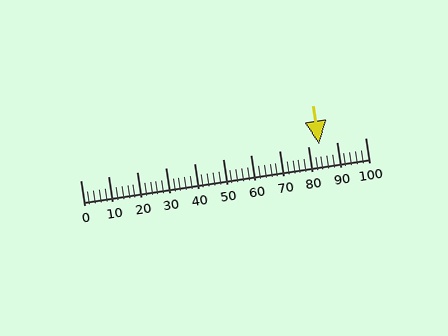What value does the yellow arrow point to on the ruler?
The yellow arrow points to approximately 84.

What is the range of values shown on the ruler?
The ruler shows values from 0 to 100.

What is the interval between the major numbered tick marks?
The major tick marks are spaced 10 units apart.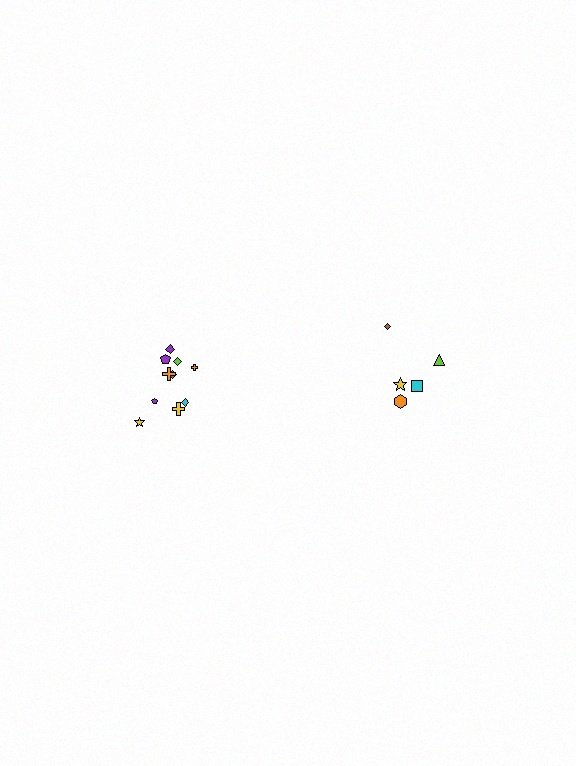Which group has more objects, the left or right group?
The left group.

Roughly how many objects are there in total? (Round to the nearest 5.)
Roughly 15 objects in total.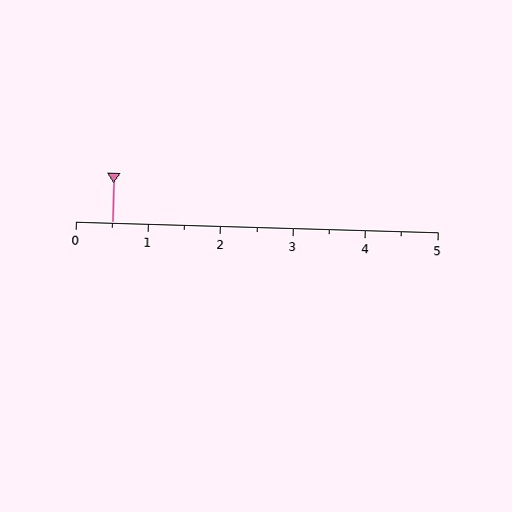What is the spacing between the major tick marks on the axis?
The major ticks are spaced 1 apart.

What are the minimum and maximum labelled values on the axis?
The axis runs from 0 to 5.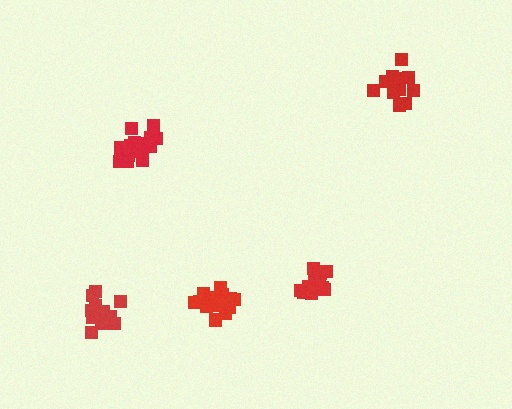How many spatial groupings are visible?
There are 5 spatial groupings.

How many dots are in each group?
Group 1: 18 dots, Group 2: 16 dots, Group 3: 15 dots, Group 4: 15 dots, Group 5: 14 dots (78 total).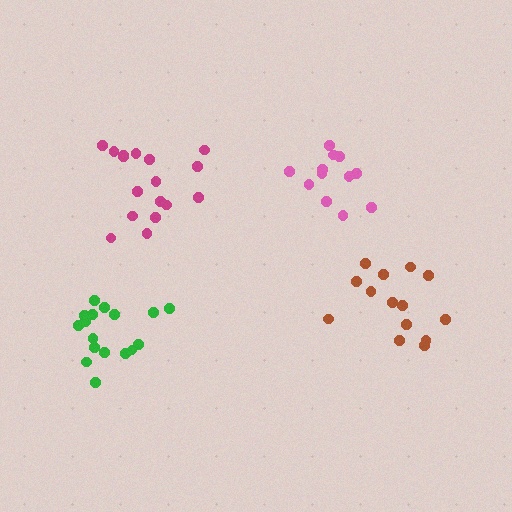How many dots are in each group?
Group 1: 12 dots, Group 2: 14 dots, Group 3: 17 dots, Group 4: 17 dots (60 total).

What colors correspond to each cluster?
The clusters are colored: pink, brown, green, magenta.